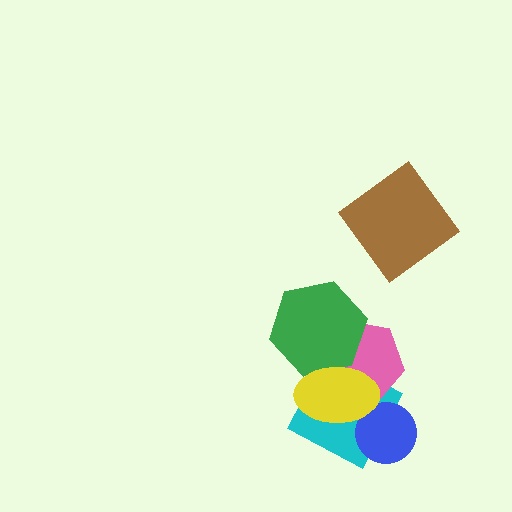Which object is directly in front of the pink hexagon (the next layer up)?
The green hexagon is directly in front of the pink hexagon.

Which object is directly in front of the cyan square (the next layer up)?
The pink hexagon is directly in front of the cyan square.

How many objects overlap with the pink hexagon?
3 objects overlap with the pink hexagon.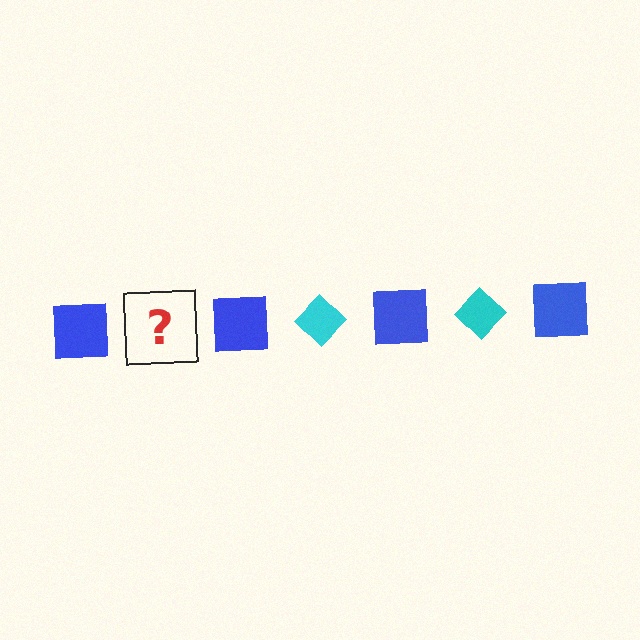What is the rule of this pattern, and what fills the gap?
The rule is that the pattern alternates between blue square and cyan diamond. The gap should be filled with a cyan diamond.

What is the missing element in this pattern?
The missing element is a cyan diamond.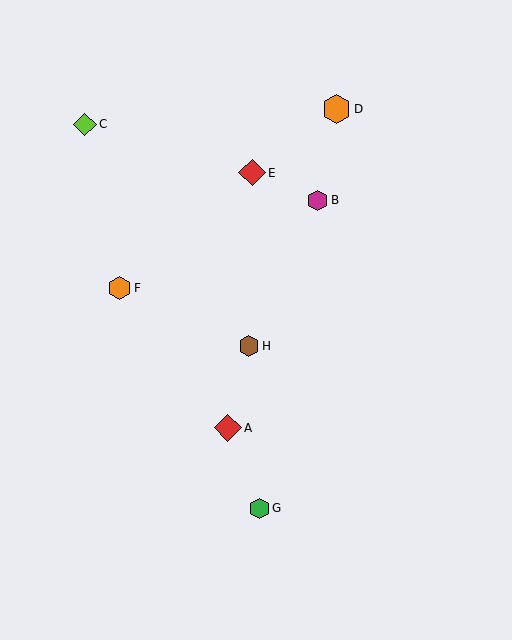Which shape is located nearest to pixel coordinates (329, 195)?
The magenta hexagon (labeled B) at (317, 200) is nearest to that location.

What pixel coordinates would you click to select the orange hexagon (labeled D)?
Click at (337, 109) to select the orange hexagon D.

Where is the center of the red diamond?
The center of the red diamond is at (228, 428).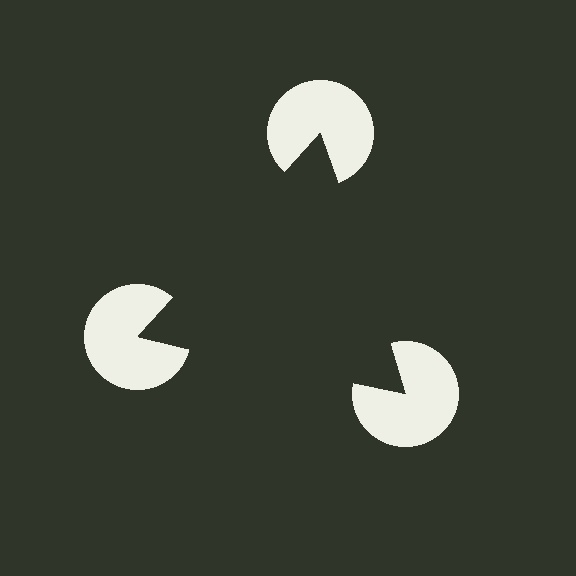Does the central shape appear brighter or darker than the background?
It typically appears slightly darker than the background, even though no actual brightness change is drawn.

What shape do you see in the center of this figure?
An illusory triangle — its edges are inferred from the aligned wedge cuts in the pac-man discs, not physically drawn.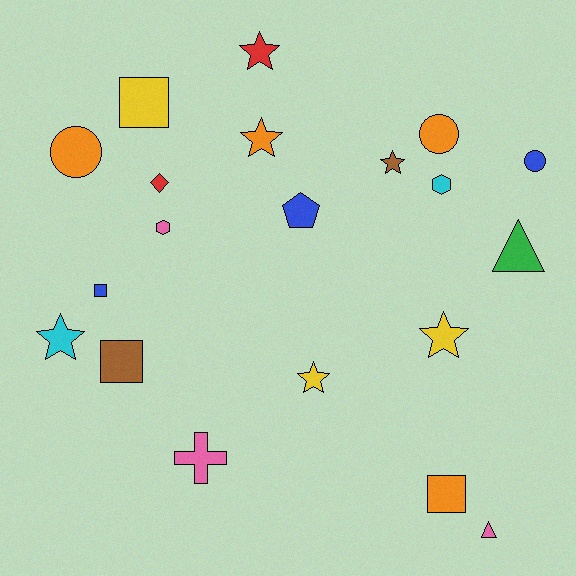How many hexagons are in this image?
There are 2 hexagons.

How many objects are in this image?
There are 20 objects.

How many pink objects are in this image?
There are 3 pink objects.